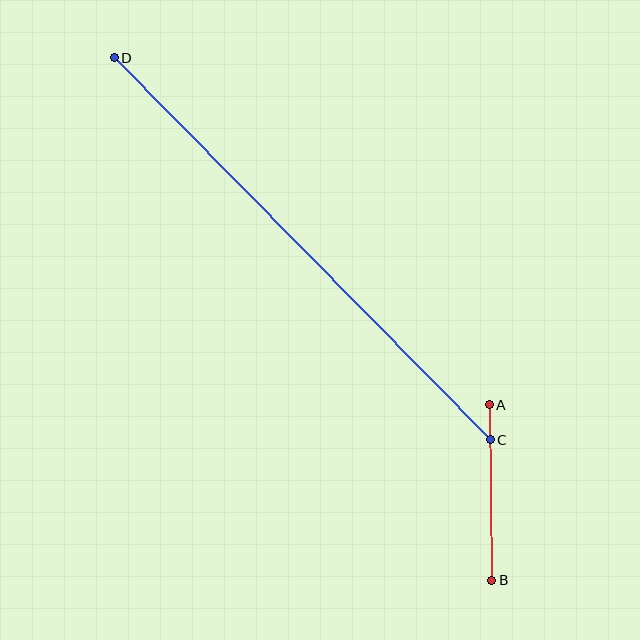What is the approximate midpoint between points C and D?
The midpoint is at approximately (302, 249) pixels.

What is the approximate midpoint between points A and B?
The midpoint is at approximately (491, 493) pixels.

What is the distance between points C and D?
The distance is approximately 536 pixels.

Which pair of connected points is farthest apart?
Points C and D are farthest apart.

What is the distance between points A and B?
The distance is approximately 175 pixels.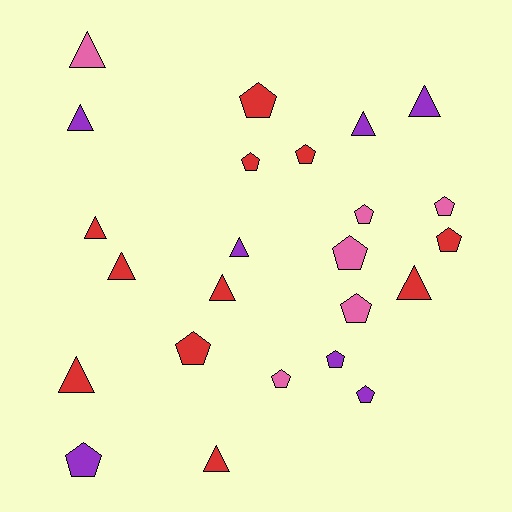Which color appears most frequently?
Red, with 11 objects.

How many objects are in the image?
There are 24 objects.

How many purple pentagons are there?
There are 3 purple pentagons.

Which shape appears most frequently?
Pentagon, with 13 objects.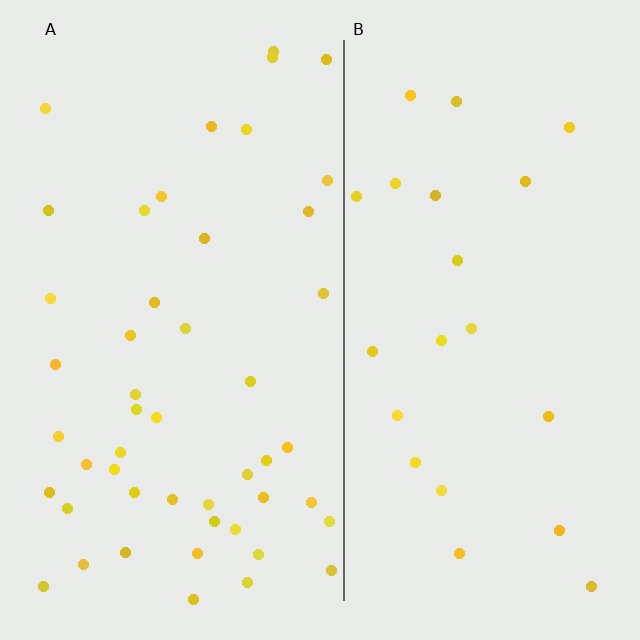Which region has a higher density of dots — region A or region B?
A (the left).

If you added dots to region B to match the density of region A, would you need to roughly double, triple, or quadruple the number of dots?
Approximately double.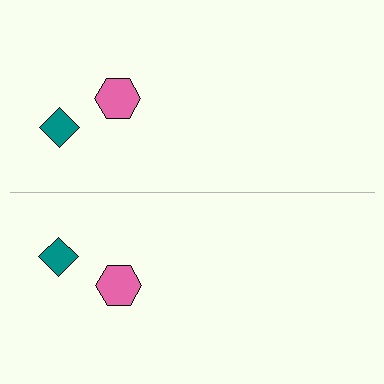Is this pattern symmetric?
Yes, this pattern has bilateral (reflection) symmetry.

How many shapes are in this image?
There are 4 shapes in this image.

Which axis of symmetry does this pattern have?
The pattern has a horizontal axis of symmetry running through the center of the image.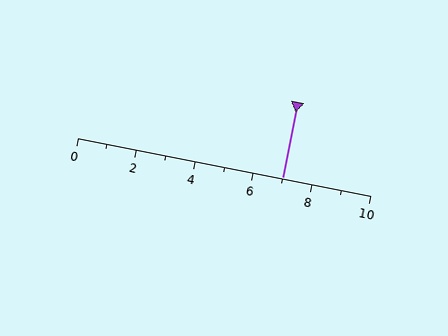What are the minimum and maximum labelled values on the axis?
The axis runs from 0 to 10.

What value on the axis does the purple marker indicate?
The marker indicates approximately 7.